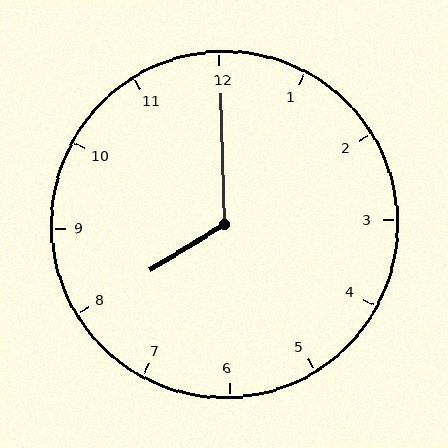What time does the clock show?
8:00.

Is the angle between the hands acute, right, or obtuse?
It is obtuse.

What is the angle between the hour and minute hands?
Approximately 120 degrees.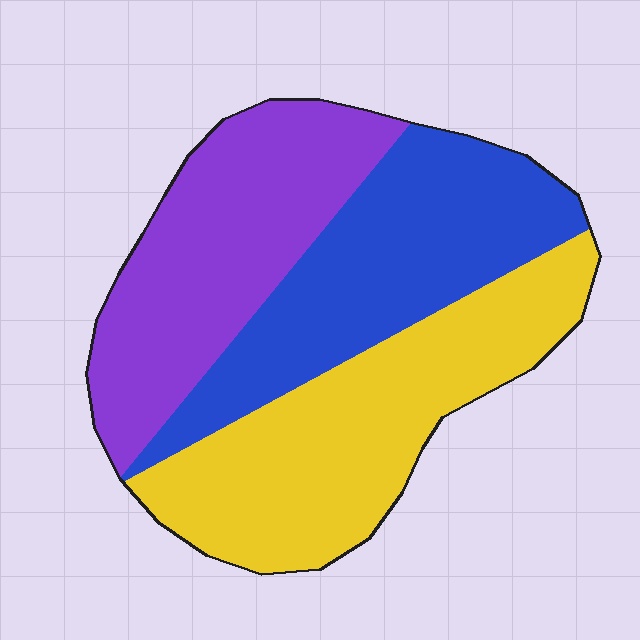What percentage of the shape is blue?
Blue covers about 30% of the shape.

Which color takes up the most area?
Yellow, at roughly 35%.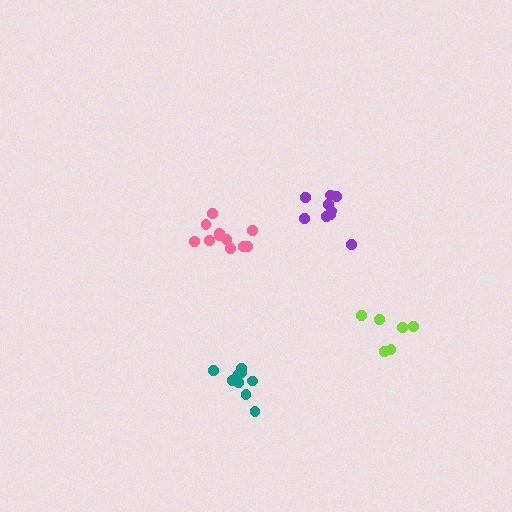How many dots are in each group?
Group 1: 6 dots, Group 2: 11 dots, Group 3: 9 dots, Group 4: 11 dots (37 total).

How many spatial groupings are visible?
There are 4 spatial groupings.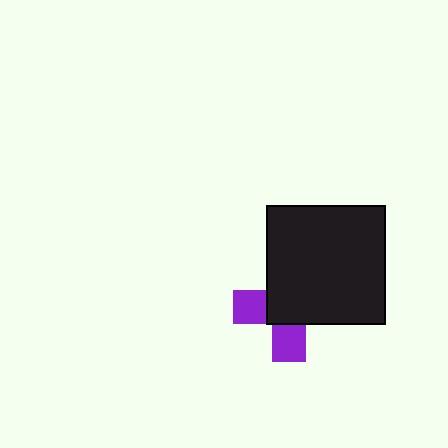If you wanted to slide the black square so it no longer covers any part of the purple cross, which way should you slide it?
Slide it toward the upper-right — that is the most direct way to separate the two shapes.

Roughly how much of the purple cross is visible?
A small part of it is visible (roughly 37%).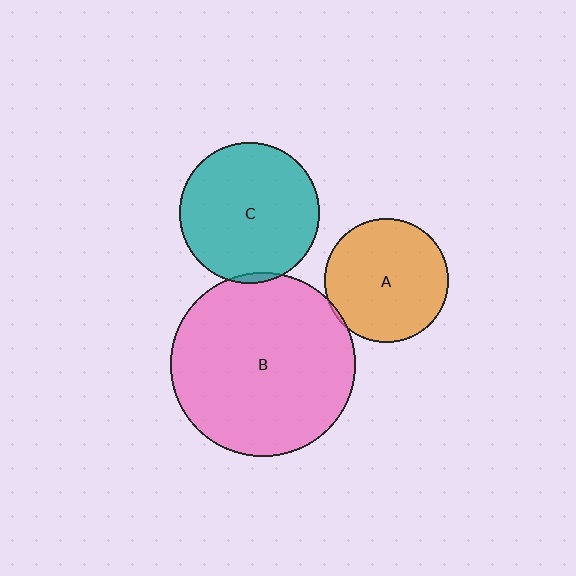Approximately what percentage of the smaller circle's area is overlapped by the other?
Approximately 5%.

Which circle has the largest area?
Circle B (pink).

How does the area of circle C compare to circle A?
Approximately 1.3 times.